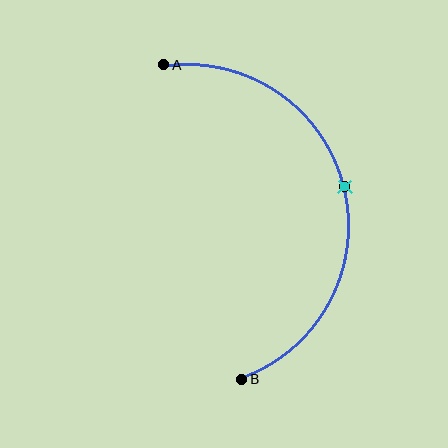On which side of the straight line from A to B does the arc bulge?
The arc bulges to the right of the straight line connecting A and B.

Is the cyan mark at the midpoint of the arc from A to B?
Yes. The cyan mark lies on the arc at equal arc-length from both A and B — it is the arc midpoint.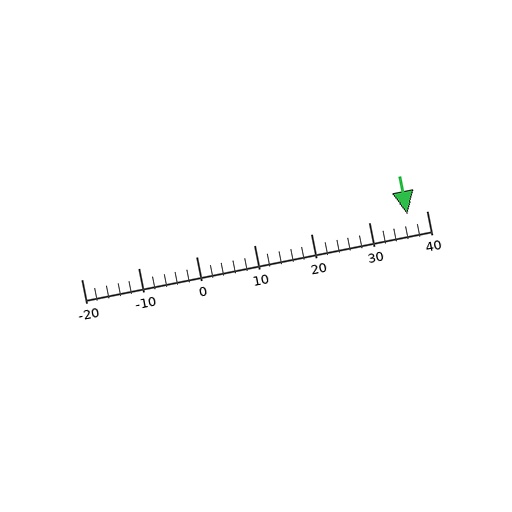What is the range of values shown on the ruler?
The ruler shows values from -20 to 40.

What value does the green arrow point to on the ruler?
The green arrow points to approximately 37.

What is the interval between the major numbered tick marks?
The major tick marks are spaced 10 units apart.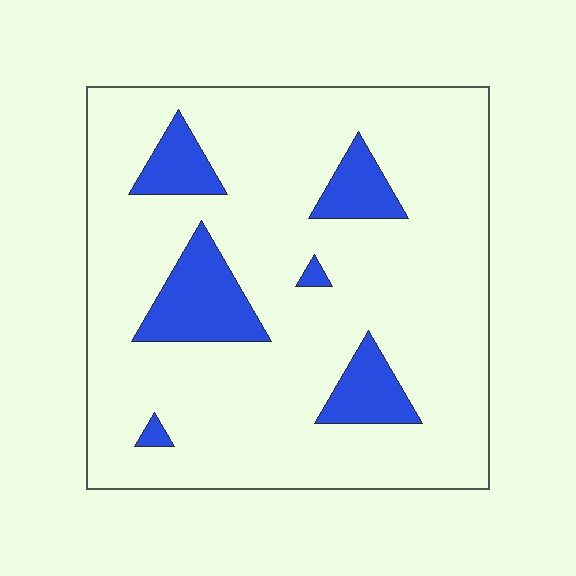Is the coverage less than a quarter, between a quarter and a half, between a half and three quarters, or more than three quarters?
Less than a quarter.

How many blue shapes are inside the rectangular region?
6.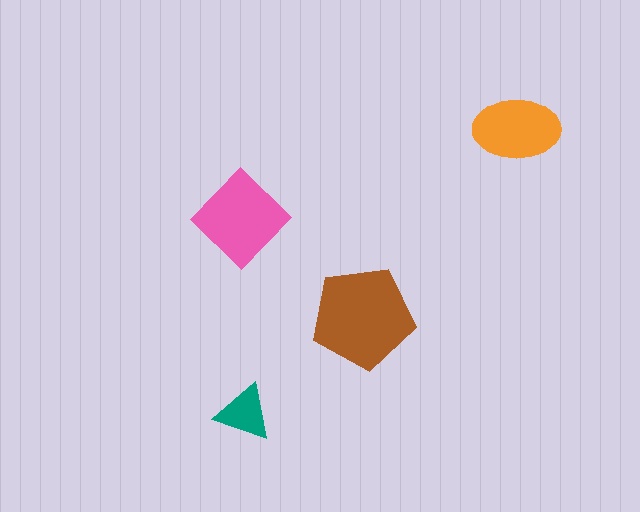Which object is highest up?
The orange ellipse is topmost.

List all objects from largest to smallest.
The brown pentagon, the pink diamond, the orange ellipse, the teal triangle.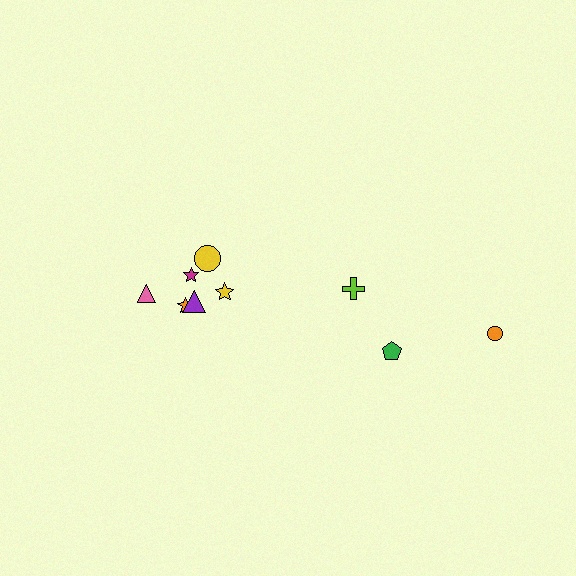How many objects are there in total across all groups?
There are 9 objects.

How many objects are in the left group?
There are 6 objects.